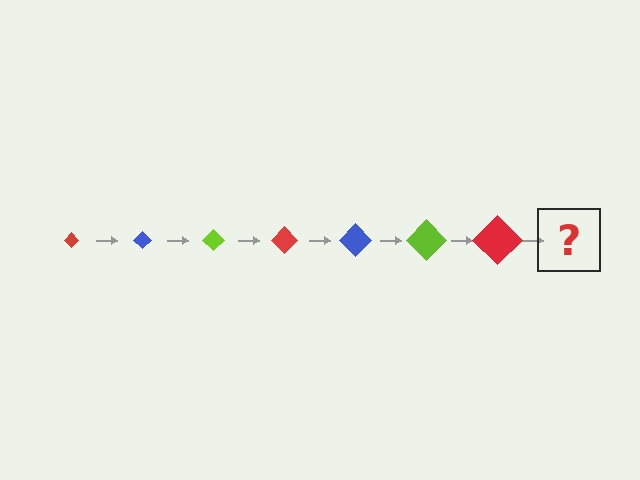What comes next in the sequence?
The next element should be a blue diamond, larger than the previous one.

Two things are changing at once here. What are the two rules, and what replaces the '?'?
The two rules are that the diamond grows larger each step and the color cycles through red, blue, and lime. The '?' should be a blue diamond, larger than the previous one.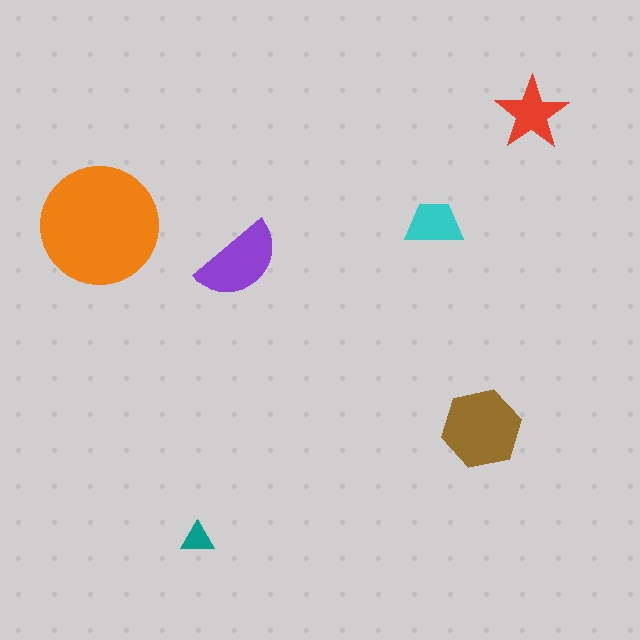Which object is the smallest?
The teal triangle.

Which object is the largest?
The orange circle.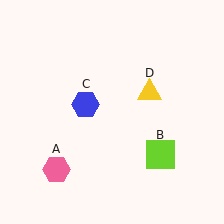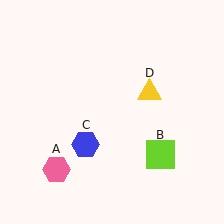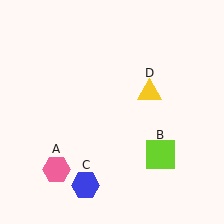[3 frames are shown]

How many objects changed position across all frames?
1 object changed position: blue hexagon (object C).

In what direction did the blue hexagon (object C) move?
The blue hexagon (object C) moved down.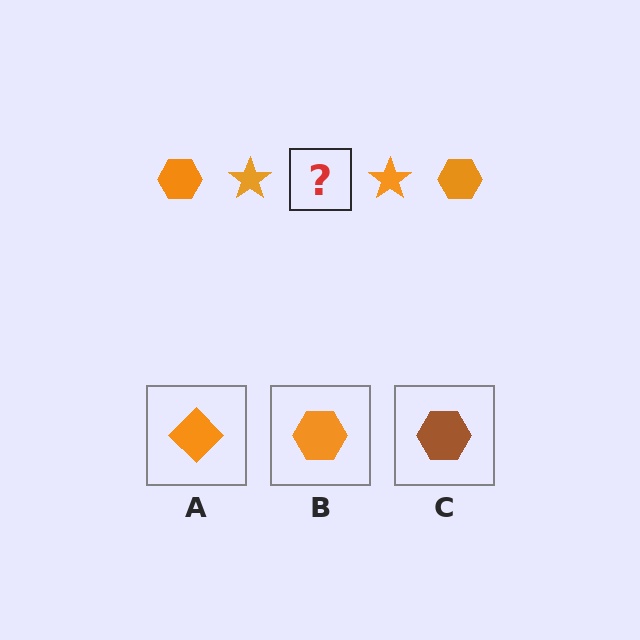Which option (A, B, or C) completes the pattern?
B.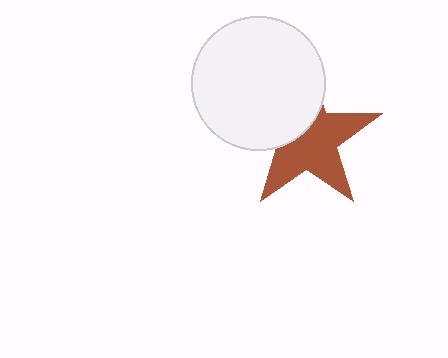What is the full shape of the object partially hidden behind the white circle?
The partially hidden object is a brown star.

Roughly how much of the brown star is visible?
About half of it is visible (roughly 62%).